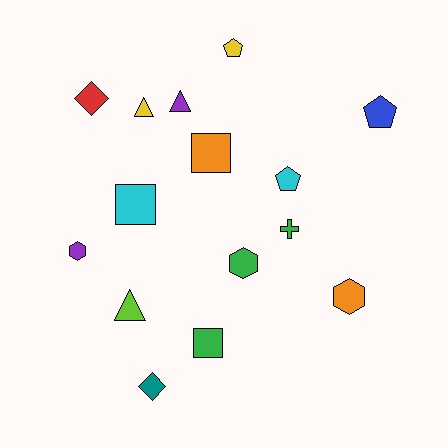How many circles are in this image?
There are no circles.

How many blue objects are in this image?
There is 1 blue object.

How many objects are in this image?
There are 15 objects.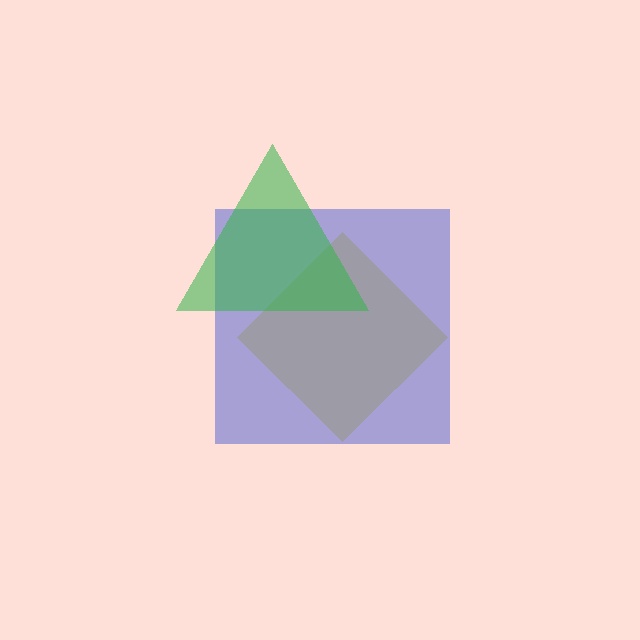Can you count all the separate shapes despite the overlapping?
Yes, there are 3 separate shapes.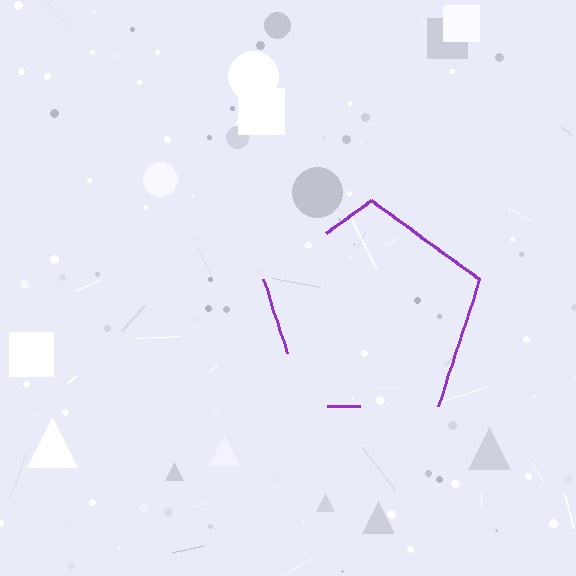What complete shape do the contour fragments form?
The contour fragments form a pentagon.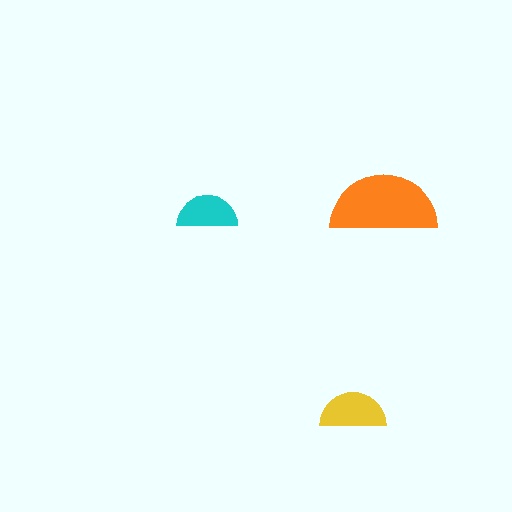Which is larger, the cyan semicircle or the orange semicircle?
The orange one.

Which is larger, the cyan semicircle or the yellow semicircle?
The yellow one.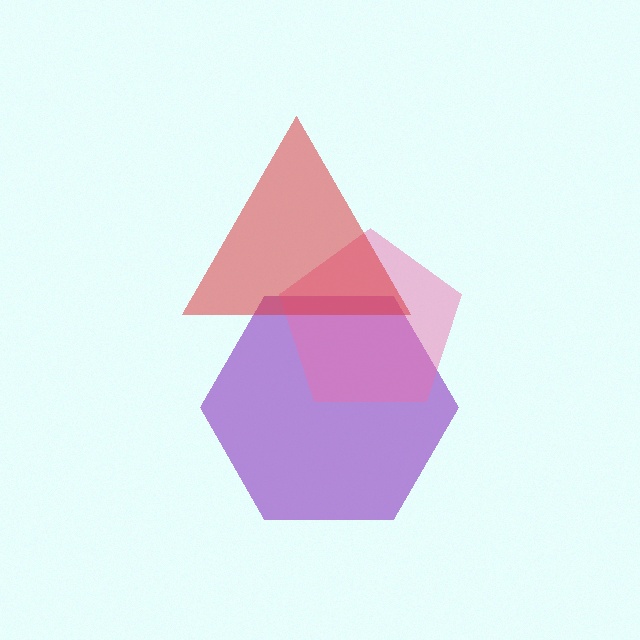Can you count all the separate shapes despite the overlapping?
Yes, there are 3 separate shapes.